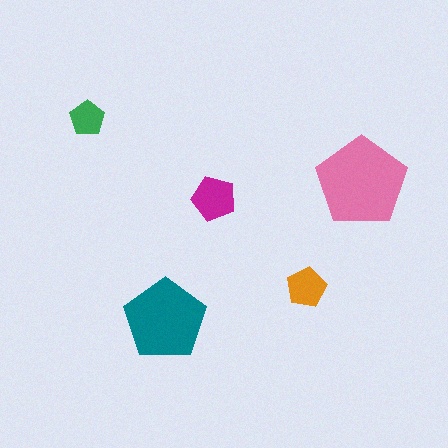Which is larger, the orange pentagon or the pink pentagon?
The pink one.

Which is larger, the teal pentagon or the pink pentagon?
The pink one.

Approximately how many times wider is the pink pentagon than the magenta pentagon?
About 2 times wider.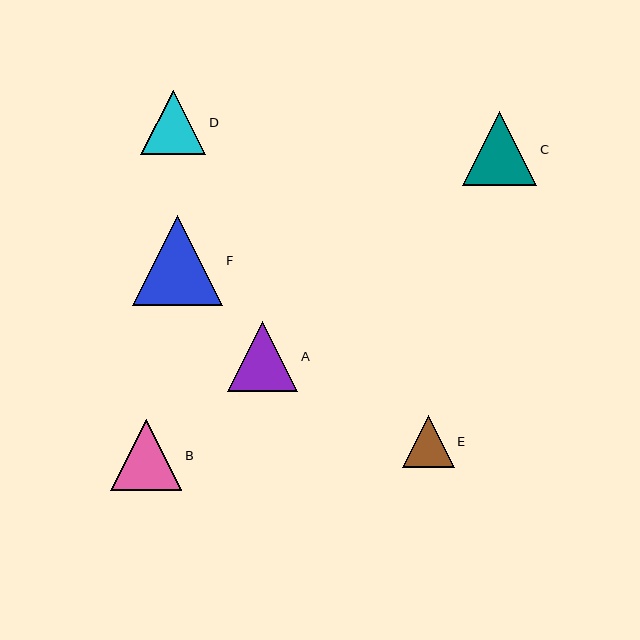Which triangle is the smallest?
Triangle E is the smallest with a size of approximately 52 pixels.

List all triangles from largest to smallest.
From largest to smallest: F, C, B, A, D, E.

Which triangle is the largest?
Triangle F is the largest with a size of approximately 90 pixels.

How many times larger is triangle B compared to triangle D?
Triangle B is approximately 1.1 times the size of triangle D.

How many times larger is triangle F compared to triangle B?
Triangle F is approximately 1.3 times the size of triangle B.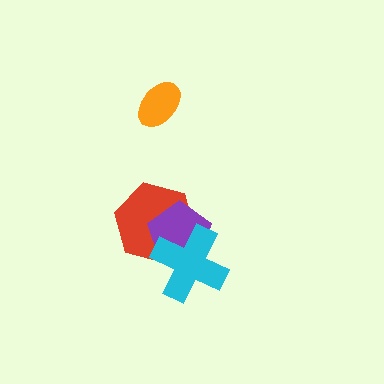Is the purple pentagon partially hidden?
Yes, it is partially covered by another shape.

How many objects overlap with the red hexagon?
2 objects overlap with the red hexagon.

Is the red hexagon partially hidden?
Yes, it is partially covered by another shape.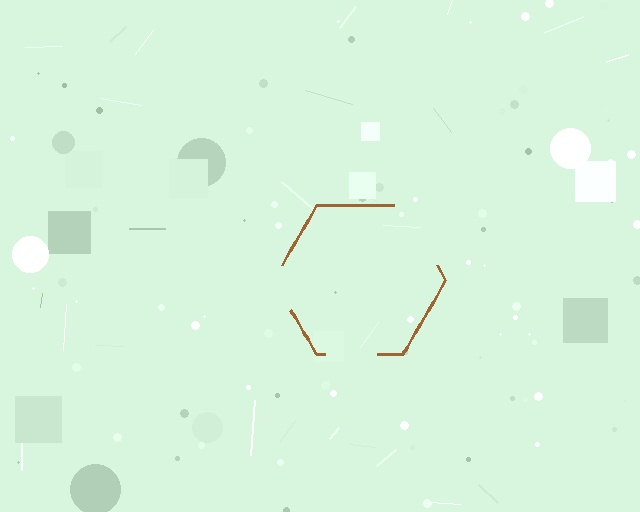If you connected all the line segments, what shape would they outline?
They would outline a hexagon.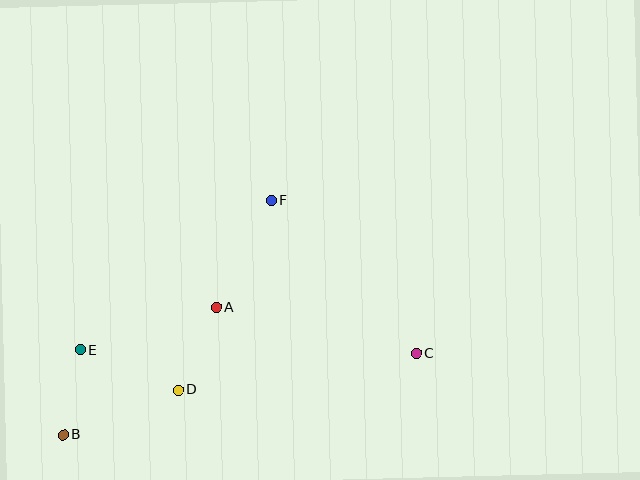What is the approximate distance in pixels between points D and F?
The distance between D and F is approximately 211 pixels.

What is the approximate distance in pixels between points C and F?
The distance between C and F is approximately 211 pixels.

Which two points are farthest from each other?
Points B and C are farthest from each other.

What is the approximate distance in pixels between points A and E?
The distance between A and E is approximately 142 pixels.